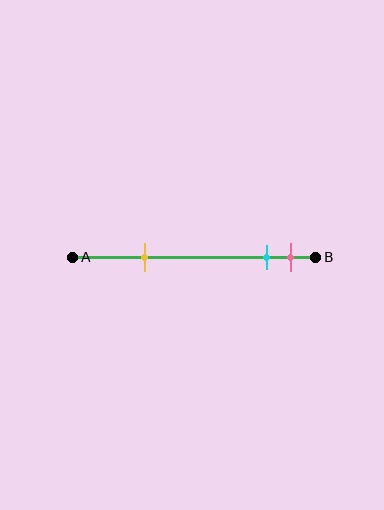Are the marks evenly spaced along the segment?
No, the marks are not evenly spaced.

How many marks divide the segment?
There are 3 marks dividing the segment.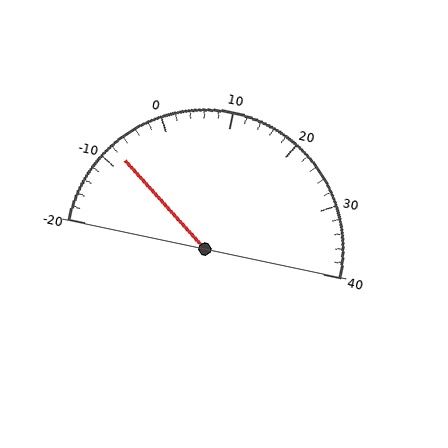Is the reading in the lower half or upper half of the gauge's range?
The reading is in the lower half of the range (-20 to 40).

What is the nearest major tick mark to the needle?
The nearest major tick mark is -10.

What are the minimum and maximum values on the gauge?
The gauge ranges from -20 to 40.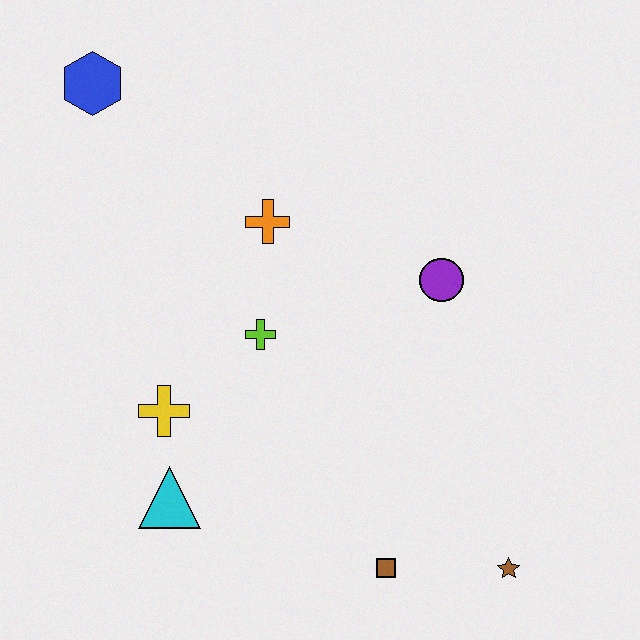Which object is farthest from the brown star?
The blue hexagon is farthest from the brown star.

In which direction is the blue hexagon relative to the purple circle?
The blue hexagon is to the left of the purple circle.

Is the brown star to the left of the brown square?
No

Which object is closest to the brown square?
The brown star is closest to the brown square.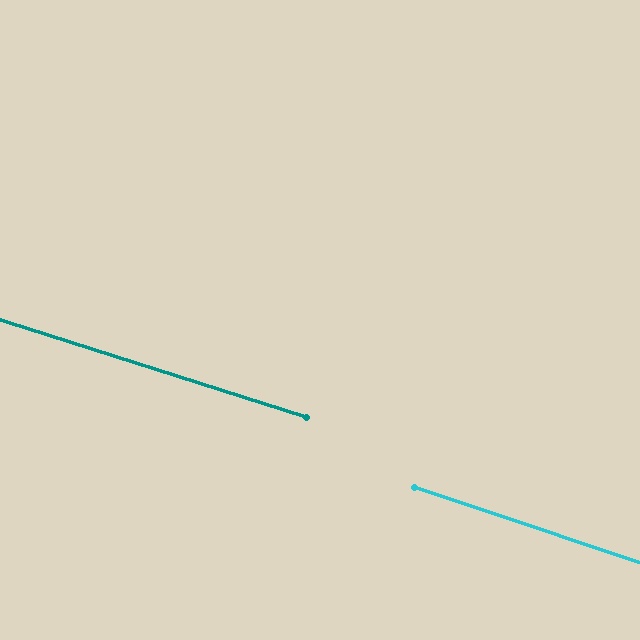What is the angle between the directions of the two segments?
Approximately 1 degree.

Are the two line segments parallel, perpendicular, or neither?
Parallel — their directions differ by only 1.0°.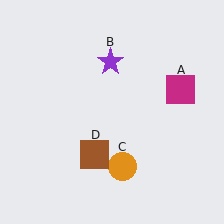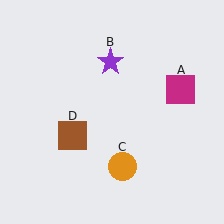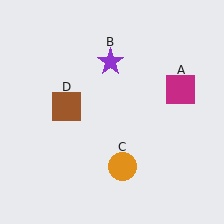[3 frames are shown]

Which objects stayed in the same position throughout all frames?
Magenta square (object A) and purple star (object B) and orange circle (object C) remained stationary.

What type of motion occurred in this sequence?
The brown square (object D) rotated clockwise around the center of the scene.